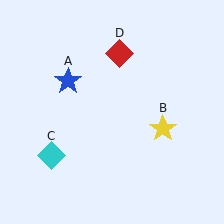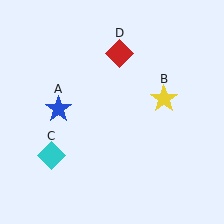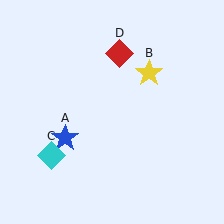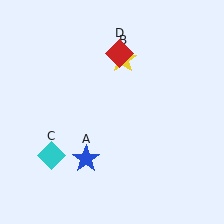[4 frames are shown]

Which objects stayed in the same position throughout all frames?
Cyan diamond (object C) and red diamond (object D) remained stationary.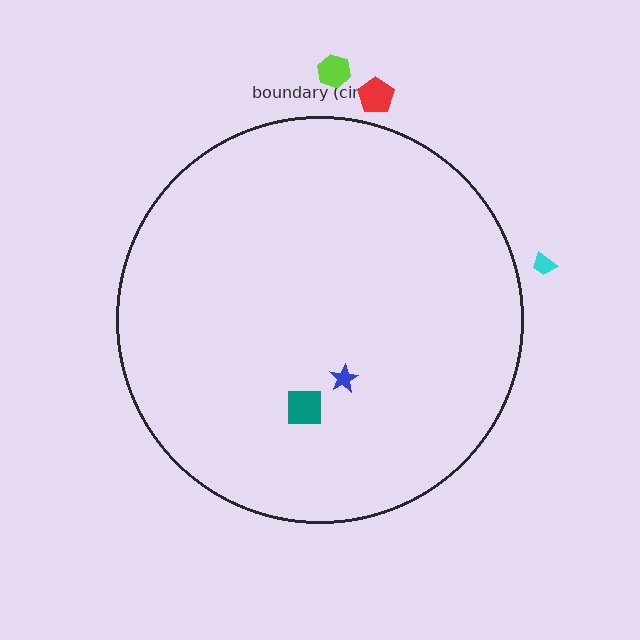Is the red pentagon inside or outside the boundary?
Outside.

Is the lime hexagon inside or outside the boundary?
Outside.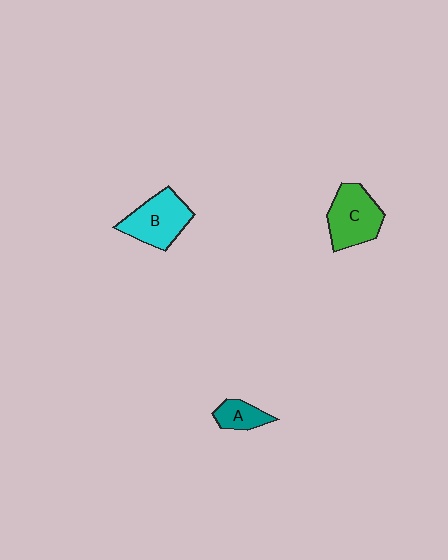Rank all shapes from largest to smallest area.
From largest to smallest: C (green), B (cyan), A (teal).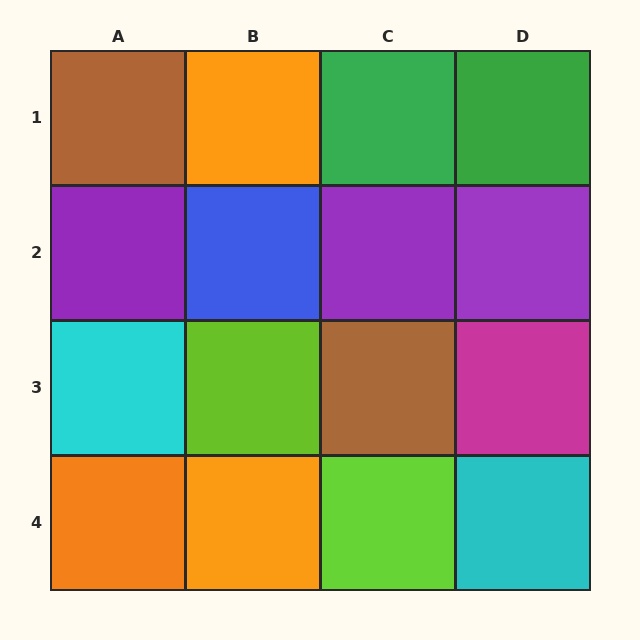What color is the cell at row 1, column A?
Brown.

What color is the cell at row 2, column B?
Blue.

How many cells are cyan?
2 cells are cyan.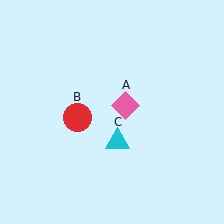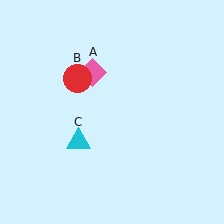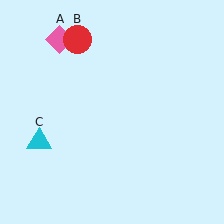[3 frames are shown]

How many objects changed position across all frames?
3 objects changed position: pink diamond (object A), red circle (object B), cyan triangle (object C).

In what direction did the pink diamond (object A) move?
The pink diamond (object A) moved up and to the left.